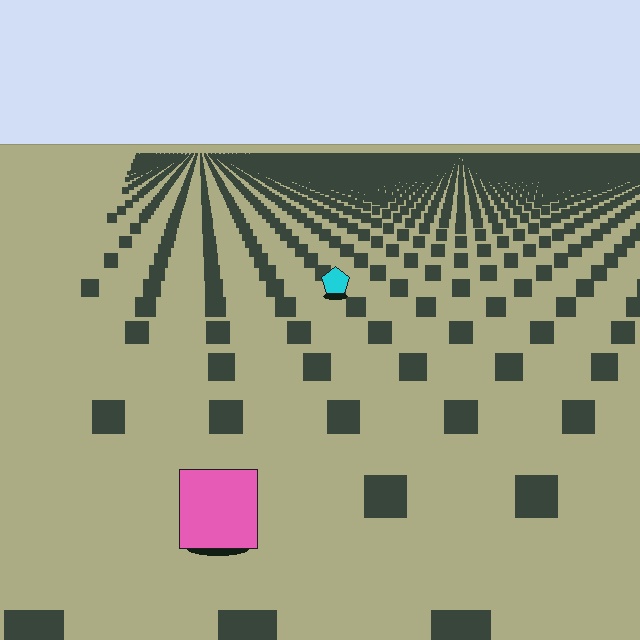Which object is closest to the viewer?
The pink square is closest. The texture marks near it are larger and more spread out.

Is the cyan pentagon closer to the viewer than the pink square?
No. The pink square is closer — you can tell from the texture gradient: the ground texture is coarser near it.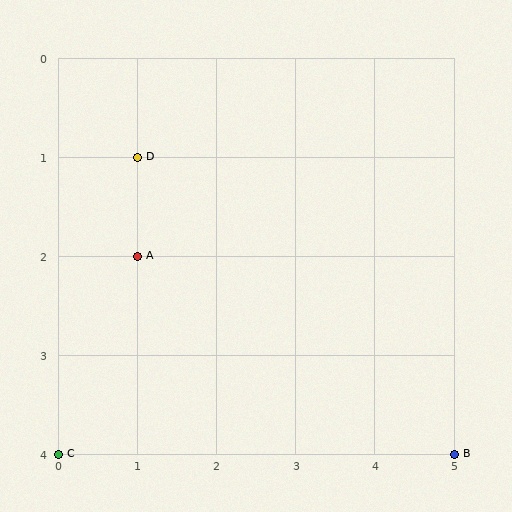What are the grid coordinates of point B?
Point B is at grid coordinates (5, 4).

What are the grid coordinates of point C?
Point C is at grid coordinates (0, 4).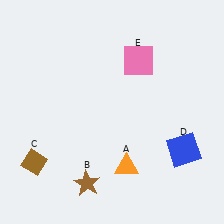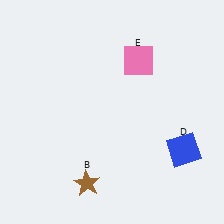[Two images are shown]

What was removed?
The brown diamond (C), the orange triangle (A) were removed in Image 2.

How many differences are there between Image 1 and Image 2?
There are 2 differences between the two images.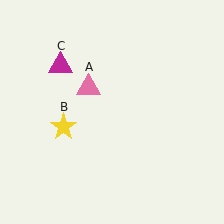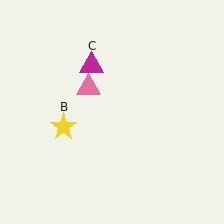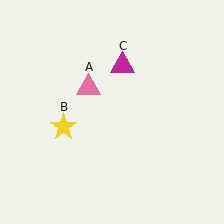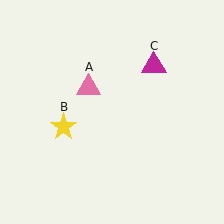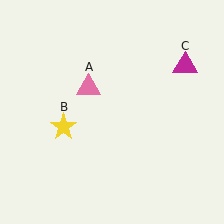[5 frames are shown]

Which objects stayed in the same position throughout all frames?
Pink triangle (object A) and yellow star (object B) remained stationary.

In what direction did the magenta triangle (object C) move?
The magenta triangle (object C) moved right.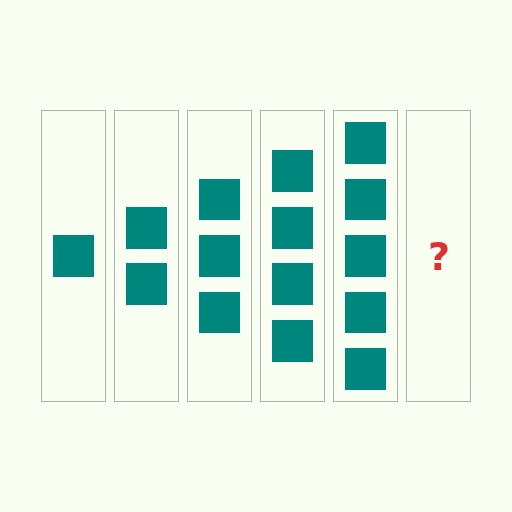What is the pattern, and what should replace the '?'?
The pattern is that each step adds one more square. The '?' should be 6 squares.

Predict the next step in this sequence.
The next step is 6 squares.